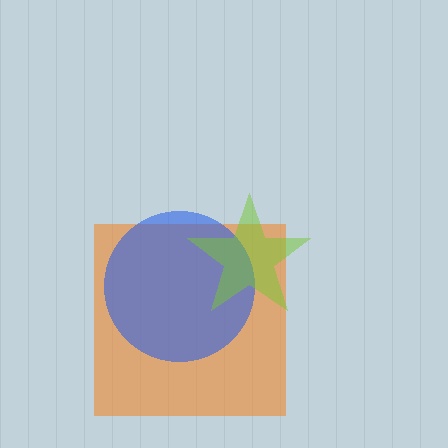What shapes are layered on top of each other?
The layered shapes are: an orange square, a blue circle, a lime star.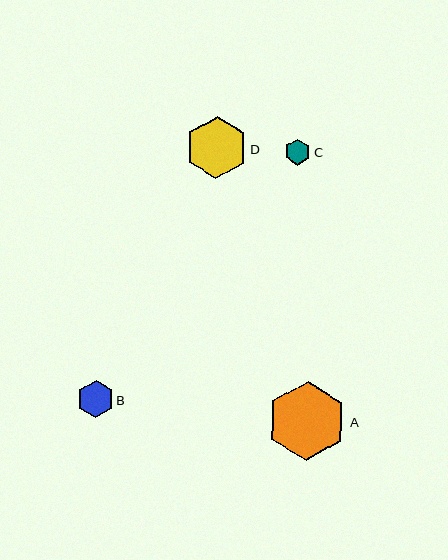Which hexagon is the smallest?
Hexagon C is the smallest with a size of approximately 26 pixels.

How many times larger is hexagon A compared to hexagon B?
Hexagon A is approximately 2.2 times the size of hexagon B.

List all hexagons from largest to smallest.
From largest to smallest: A, D, B, C.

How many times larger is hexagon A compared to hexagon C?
Hexagon A is approximately 3.0 times the size of hexagon C.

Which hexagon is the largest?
Hexagon A is the largest with a size of approximately 79 pixels.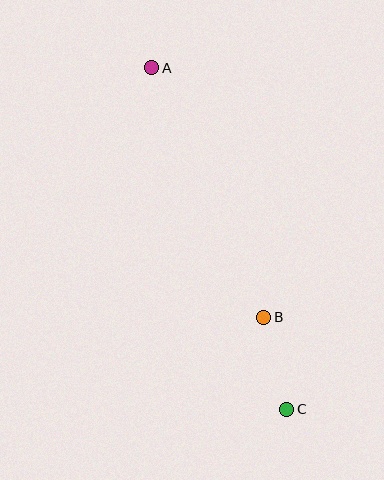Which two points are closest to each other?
Points B and C are closest to each other.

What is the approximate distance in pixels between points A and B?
The distance between A and B is approximately 273 pixels.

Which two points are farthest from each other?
Points A and C are farthest from each other.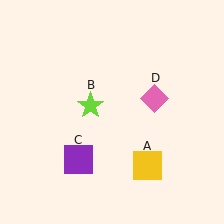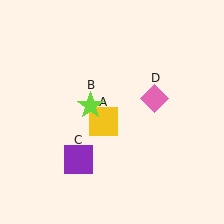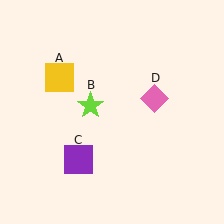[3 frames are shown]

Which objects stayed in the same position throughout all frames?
Lime star (object B) and purple square (object C) and pink diamond (object D) remained stationary.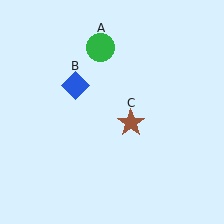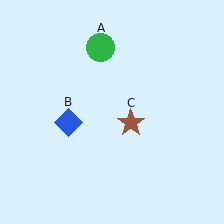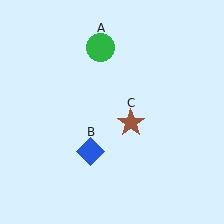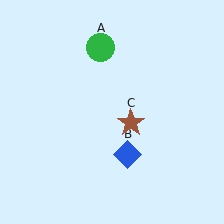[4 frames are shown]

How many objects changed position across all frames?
1 object changed position: blue diamond (object B).